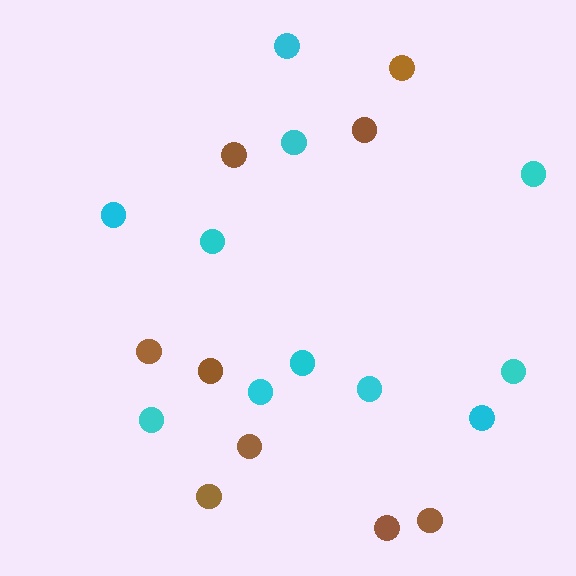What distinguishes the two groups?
There are 2 groups: one group of cyan circles (11) and one group of brown circles (9).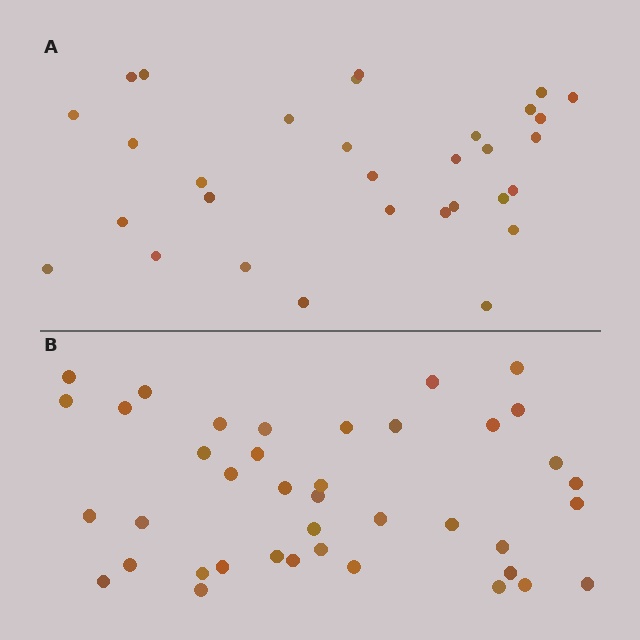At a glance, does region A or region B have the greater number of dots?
Region B (the bottom region) has more dots.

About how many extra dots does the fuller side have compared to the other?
Region B has roughly 8 or so more dots than region A.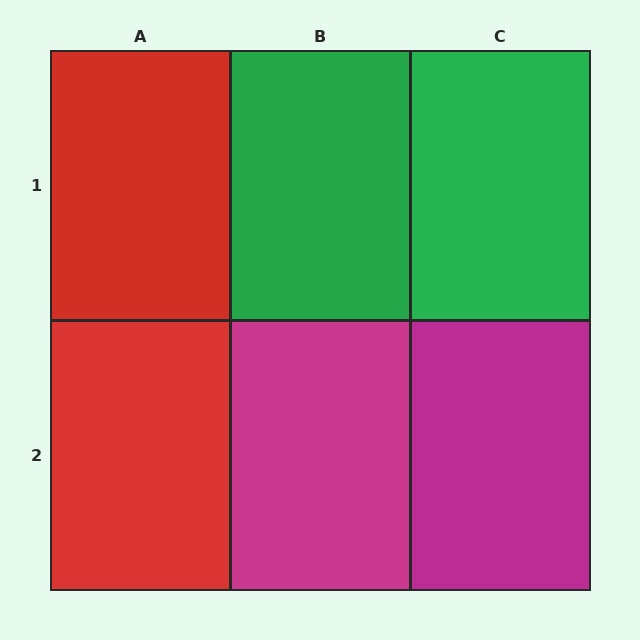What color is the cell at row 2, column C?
Magenta.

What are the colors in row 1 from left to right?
Red, green, green.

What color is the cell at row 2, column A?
Red.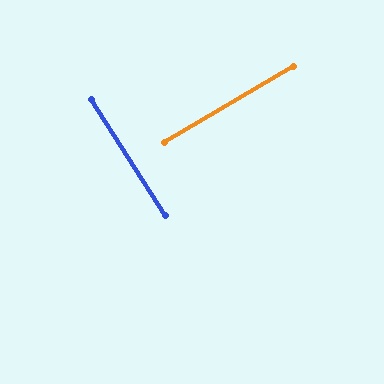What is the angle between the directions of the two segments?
Approximately 88 degrees.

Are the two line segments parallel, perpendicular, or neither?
Perpendicular — they meet at approximately 88°.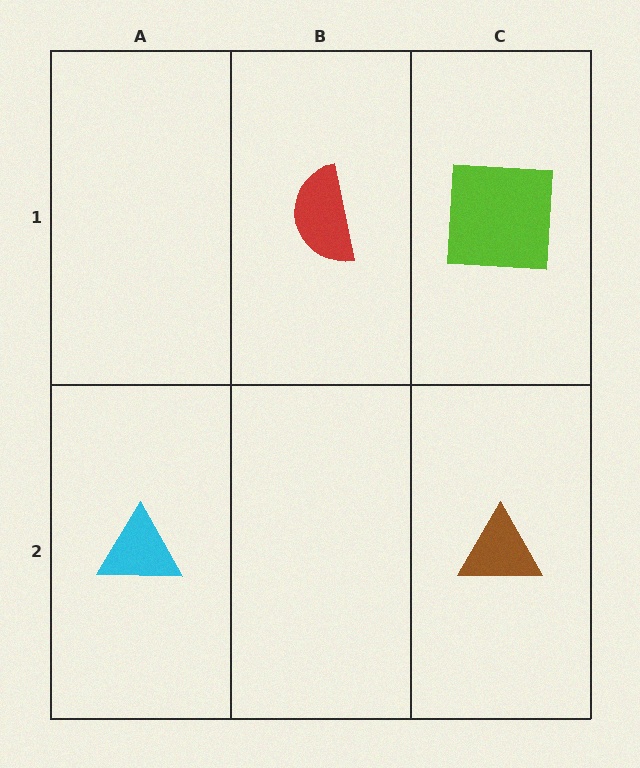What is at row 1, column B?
A red semicircle.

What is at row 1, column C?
A lime square.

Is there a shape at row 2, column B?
No, that cell is empty.